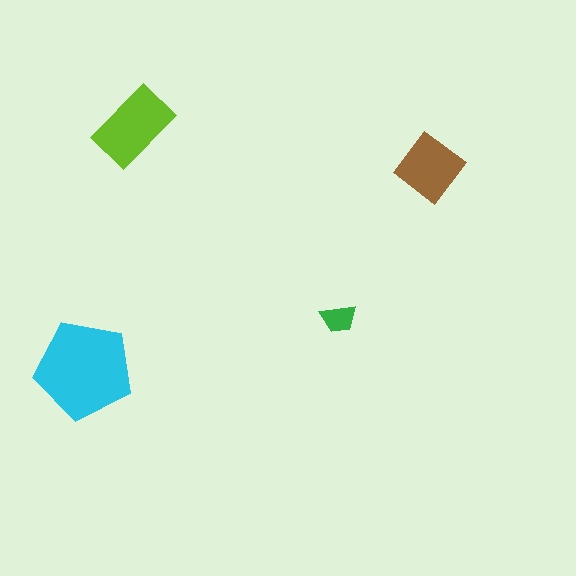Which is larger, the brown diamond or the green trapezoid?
The brown diamond.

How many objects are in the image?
There are 4 objects in the image.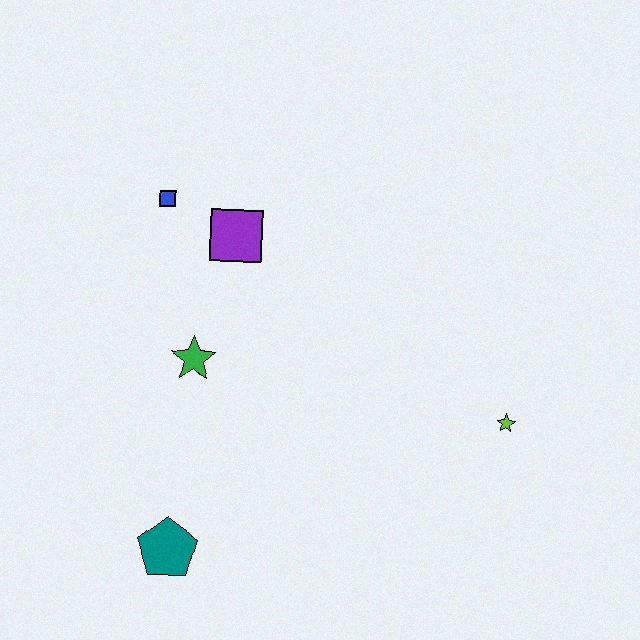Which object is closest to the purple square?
The blue square is closest to the purple square.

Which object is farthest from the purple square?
The lime star is farthest from the purple square.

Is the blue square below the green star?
No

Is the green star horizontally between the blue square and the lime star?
Yes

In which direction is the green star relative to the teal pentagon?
The green star is above the teal pentagon.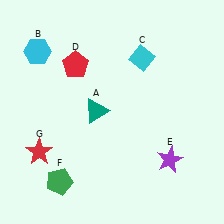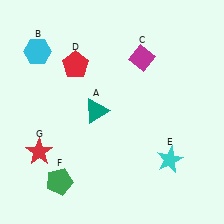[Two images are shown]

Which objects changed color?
C changed from cyan to magenta. E changed from purple to cyan.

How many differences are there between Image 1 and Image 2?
There are 2 differences between the two images.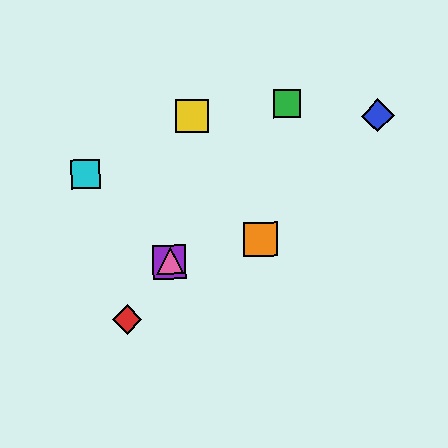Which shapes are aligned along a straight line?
The red diamond, the green square, the purple square, the pink triangle are aligned along a straight line.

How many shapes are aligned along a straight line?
4 shapes (the red diamond, the green square, the purple square, the pink triangle) are aligned along a straight line.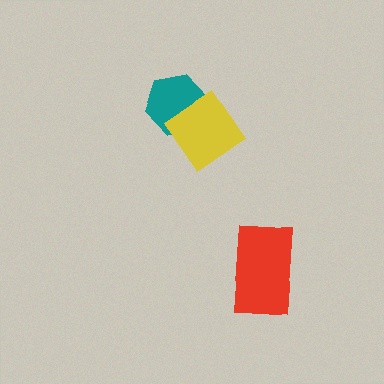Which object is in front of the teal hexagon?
The yellow diamond is in front of the teal hexagon.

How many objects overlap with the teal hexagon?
1 object overlaps with the teal hexagon.